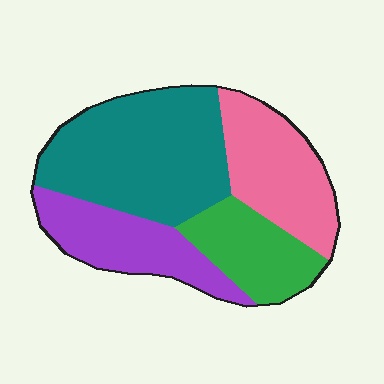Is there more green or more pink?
Pink.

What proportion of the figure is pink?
Pink takes up about one quarter (1/4) of the figure.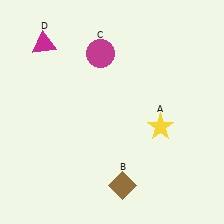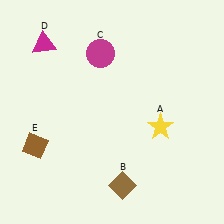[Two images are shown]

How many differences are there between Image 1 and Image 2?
There is 1 difference between the two images.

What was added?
A brown diamond (E) was added in Image 2.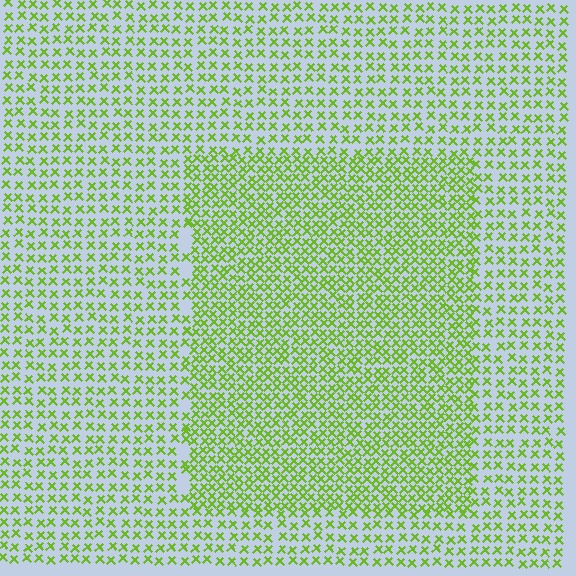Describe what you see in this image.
The image contains small lime elements arranged at two different densities. A rectangle-shaped region is visible where the elements are more densely packed than the surrounding area.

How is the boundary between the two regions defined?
The boundary is defined by a change in element density (approximately 1.8x ratio). All elements are the same color, size, and shape.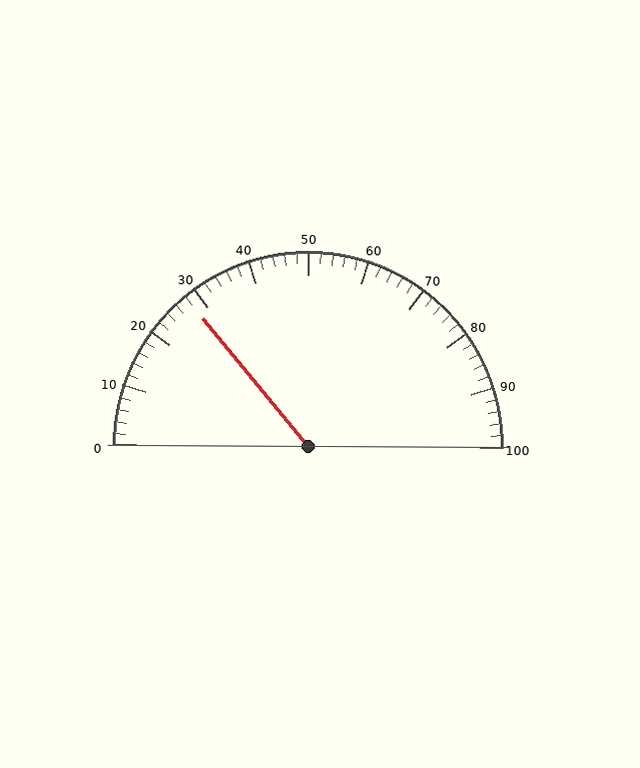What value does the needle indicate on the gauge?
The needle indicates approximately 28.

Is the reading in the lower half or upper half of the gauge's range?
The reading is in the lower half of the range (0 to 100).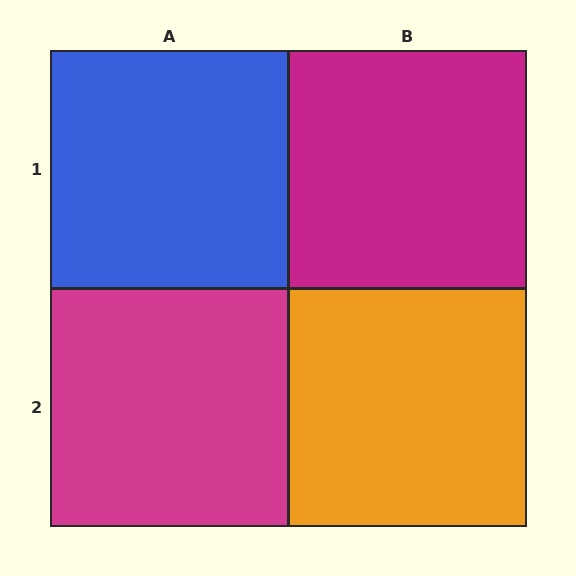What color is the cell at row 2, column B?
Orange.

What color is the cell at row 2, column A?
Magenta.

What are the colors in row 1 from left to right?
Blue, magenta.